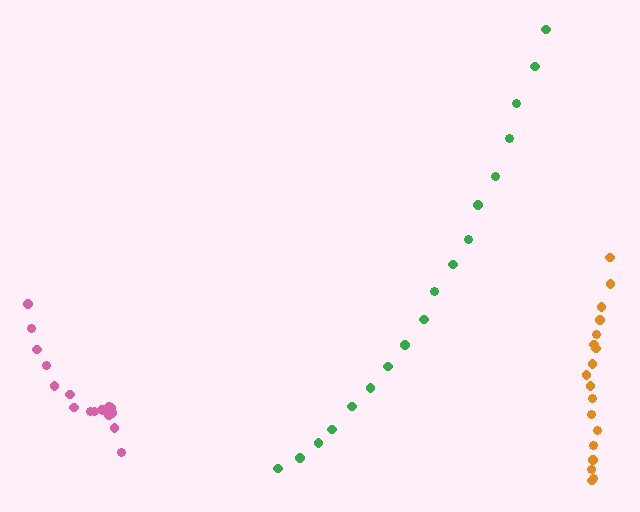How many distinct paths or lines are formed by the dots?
There are 3 distinct paths.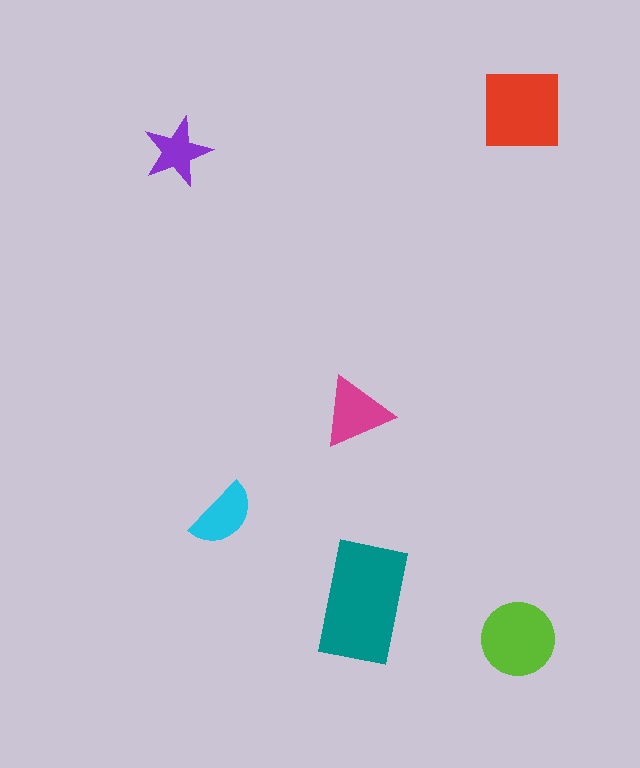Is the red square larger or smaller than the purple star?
Larger.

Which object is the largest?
The teal rectangle.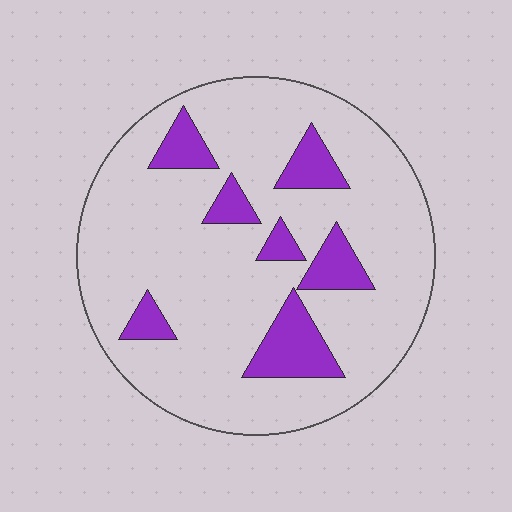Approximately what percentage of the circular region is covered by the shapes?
Approximately 15%.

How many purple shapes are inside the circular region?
7.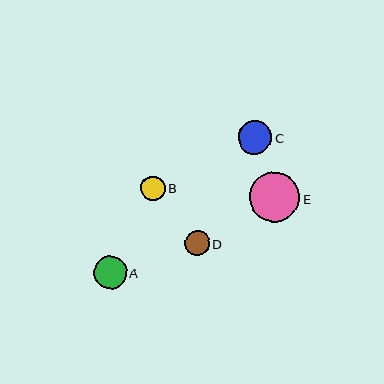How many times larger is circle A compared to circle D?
Circle A is approximately 1.3 times the size of circle D.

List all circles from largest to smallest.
From largest to smallest: E, A, C, D, B.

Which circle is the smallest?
Circle B is the smallest with a size of approximately 24 pixels.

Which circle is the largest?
Circle E is the largest with a size of approximately 50 pixels.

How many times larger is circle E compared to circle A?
Circle E is approximately 1.5 times the size of circle A.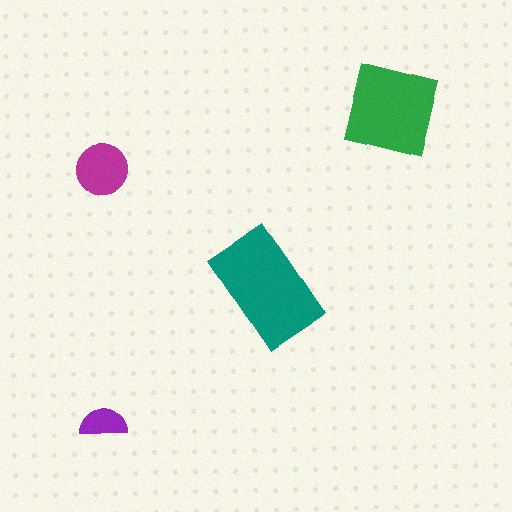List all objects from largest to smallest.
The teal rectangle, the green square, the magenta circle, the purple semicircle.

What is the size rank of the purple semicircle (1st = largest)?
4th.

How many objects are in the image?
There are 4 objects in the image.